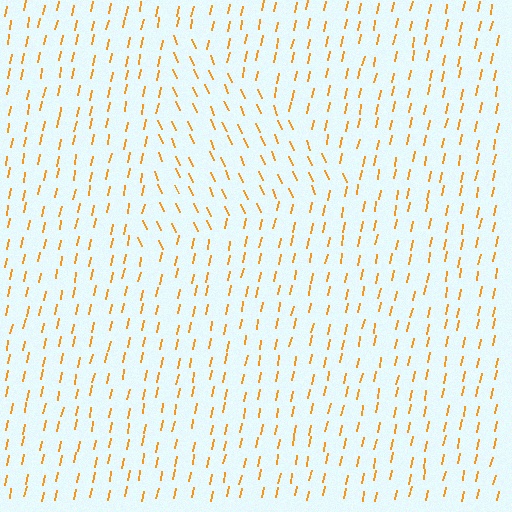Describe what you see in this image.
The image is filled with small orange line segments. A triangle region in the image has lines oriented differently from the surrounding lines, creating a visible texture boundary.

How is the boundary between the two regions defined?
The boundary is defined purely by a change in line orientation (approximately 34 degrees difference). All lines are the same color and thickness.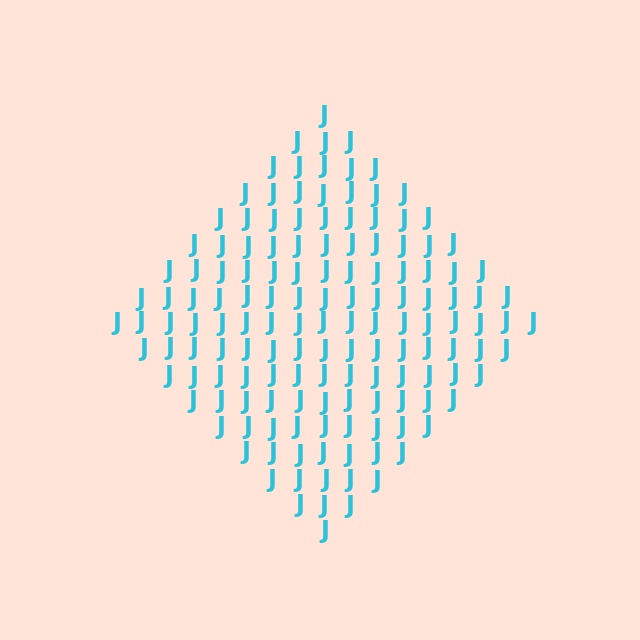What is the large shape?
The large shape is a diamond.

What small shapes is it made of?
It is made of small letter J's.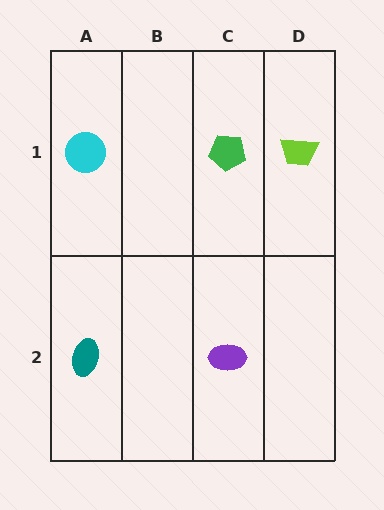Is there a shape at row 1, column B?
No, that cell is empty.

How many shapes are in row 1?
3 shapes.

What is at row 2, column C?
A purple ellipse.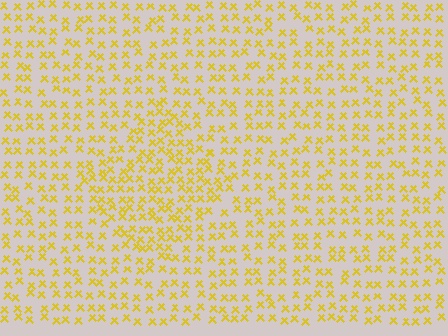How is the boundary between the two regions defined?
The boundary is defined by a change in element density (approximately 1.5x ratio). All elements are the same color, size, and shape.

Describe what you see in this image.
The image contains small yellow elements arranged at two different densities. A diamond-shaped region is visible where the elements are more densely packed than the surrounding area.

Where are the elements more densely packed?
The elements are more densely packed inside the diamond boundary.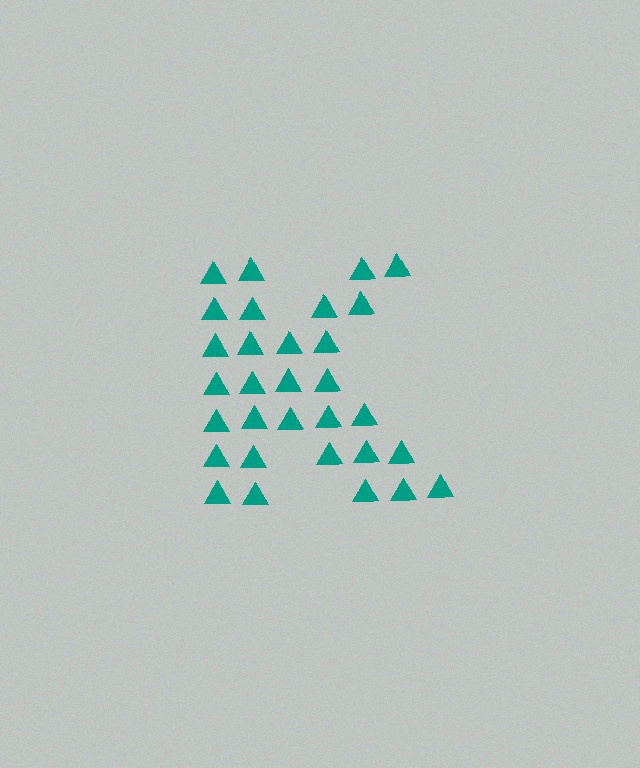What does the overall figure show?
The overall figure shows the letter K.